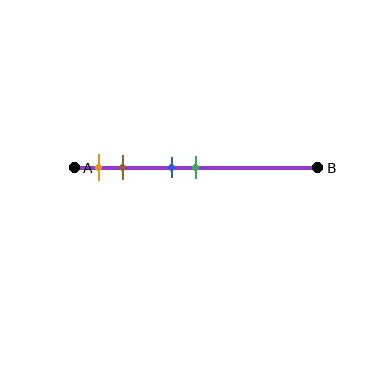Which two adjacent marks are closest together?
The blue and green marks are the closest adjacent pair.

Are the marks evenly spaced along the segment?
No, the marks are not evenly spaced.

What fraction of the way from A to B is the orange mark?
The orange mark is approximately 10% (0.1) of the way from A to B.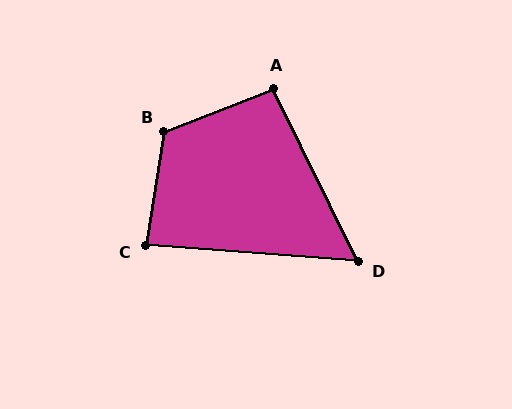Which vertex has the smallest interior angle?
D, at approximately 59 degrees.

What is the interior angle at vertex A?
Approximately 95 degrees (approximately right).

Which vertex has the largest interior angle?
B, at approximately 121 degrees.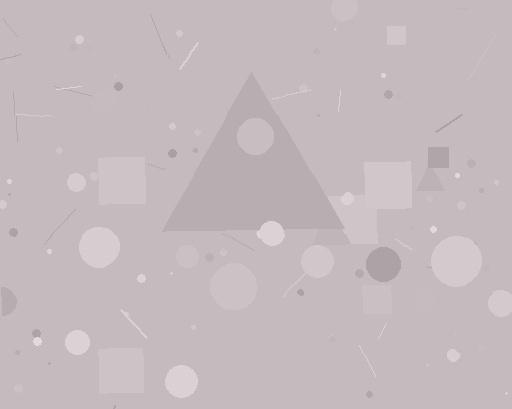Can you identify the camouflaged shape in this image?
The camouflaged shape is a triangle.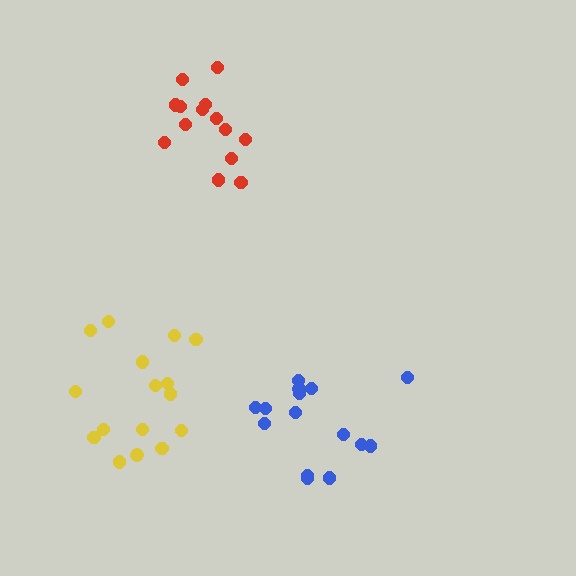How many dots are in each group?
Group 1: 15 dots, Group 2: 16 dots, Group 3: 14 dots (45 total).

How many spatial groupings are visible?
There are 3 spatial groupings.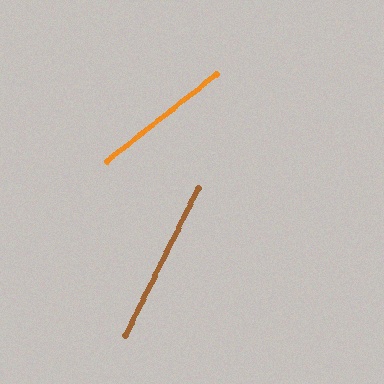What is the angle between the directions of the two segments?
Approximately 25 degrees.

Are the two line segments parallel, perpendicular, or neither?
Neither parallel nor perpendicular — they differ by about 25°.